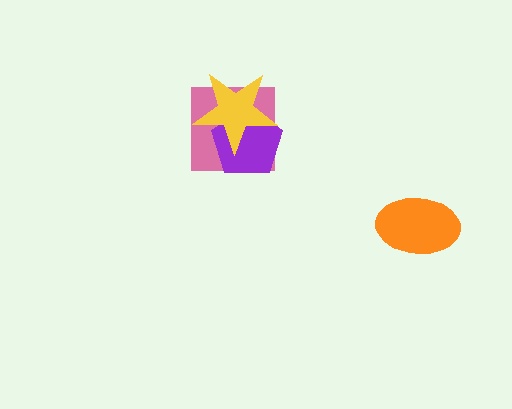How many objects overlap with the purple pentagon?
2 objects overlap with the purple pentagon.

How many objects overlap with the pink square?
2 objects overlap with the pink square.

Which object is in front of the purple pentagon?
The yellow star is in front of the purple pentagon.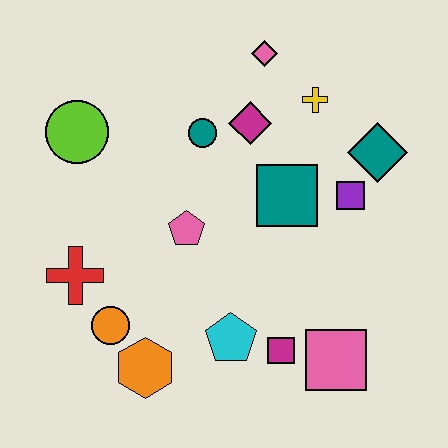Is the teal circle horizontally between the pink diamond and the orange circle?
Yes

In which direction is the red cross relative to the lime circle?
The red cross is below the lime circle.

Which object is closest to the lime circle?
The teal circle is closest to the lime circle.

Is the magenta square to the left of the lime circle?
No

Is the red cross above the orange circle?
Yes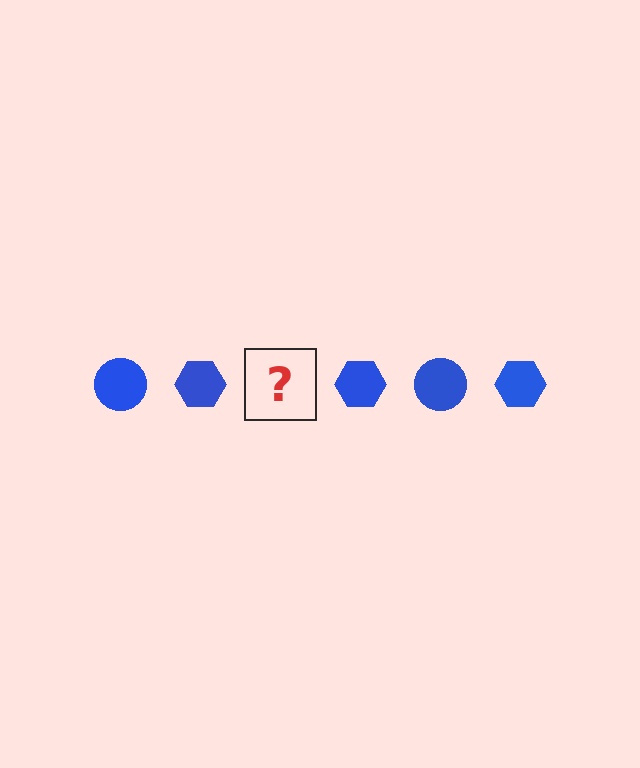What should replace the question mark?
The question mark should be replaced with a blue circle.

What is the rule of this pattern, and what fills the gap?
The rule is that the pattern cycles through circle, hexagon shapes in blue. The gap should be filled with a blue circle.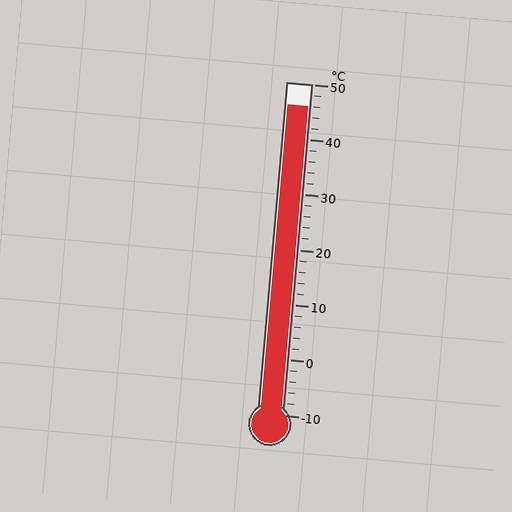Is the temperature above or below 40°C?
The temperature is above 40°C.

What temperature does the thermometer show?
The thermometer shows approximately 46°C.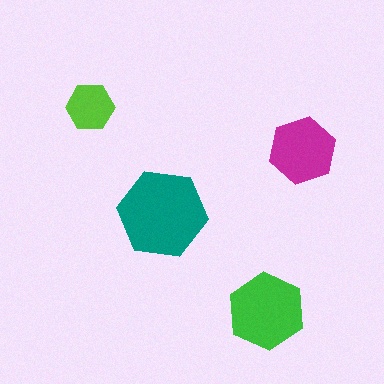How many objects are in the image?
There are 4 objects in the image.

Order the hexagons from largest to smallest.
the teal one, the green one, the magenta one, the lime one.